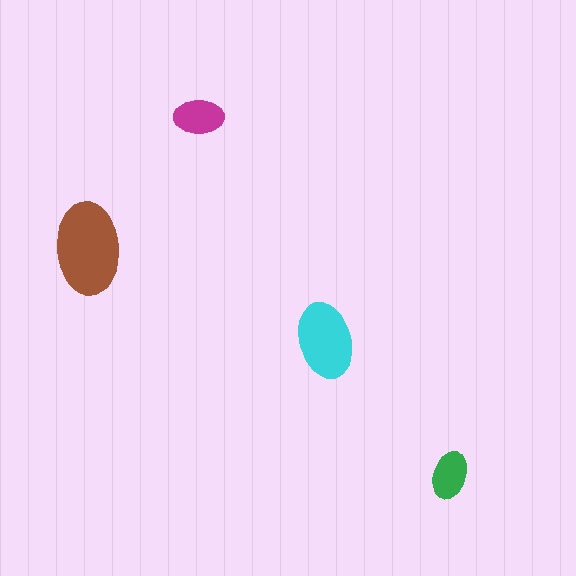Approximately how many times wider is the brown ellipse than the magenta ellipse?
About 2 times wider.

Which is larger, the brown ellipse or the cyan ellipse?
The brown one.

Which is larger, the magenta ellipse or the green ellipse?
The magenta one.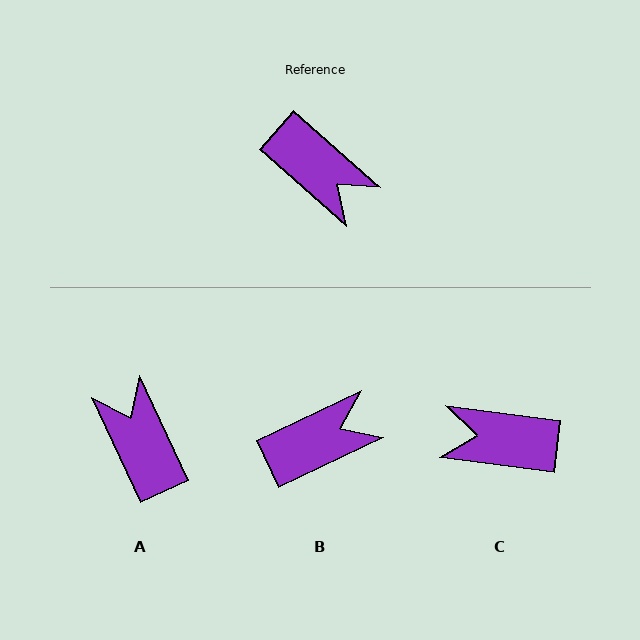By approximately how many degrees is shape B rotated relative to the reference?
Approximately 67 degrees counter-clockwise.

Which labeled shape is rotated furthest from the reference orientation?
A, about 156 degrees away.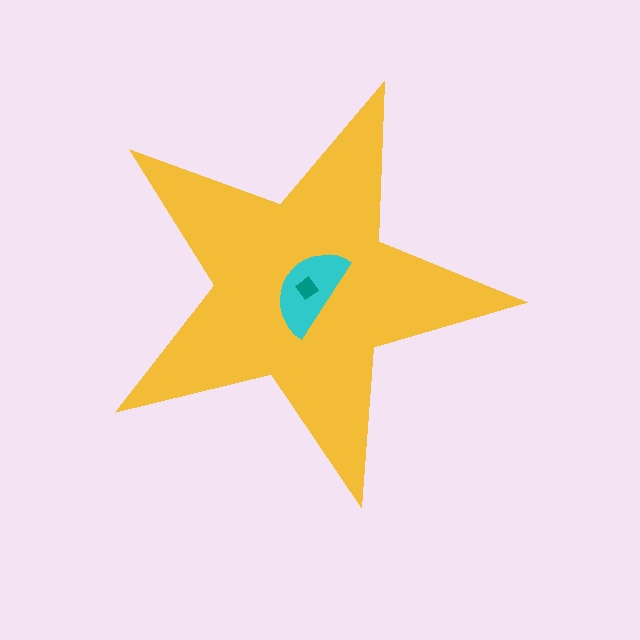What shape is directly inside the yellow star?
The cyan semicircle.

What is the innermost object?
The teal diamond.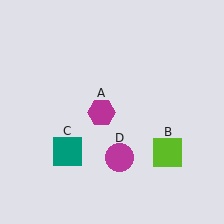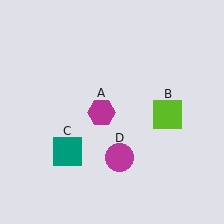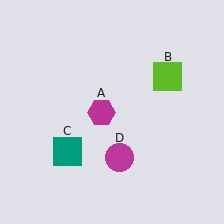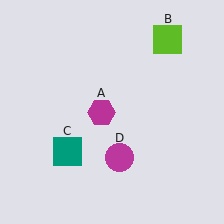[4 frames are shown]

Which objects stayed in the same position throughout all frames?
Magenta hexagon (object A) and teal square (object C) and magenta circle (object D) remained stationary.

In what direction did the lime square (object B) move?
The lime square (object B) moved up.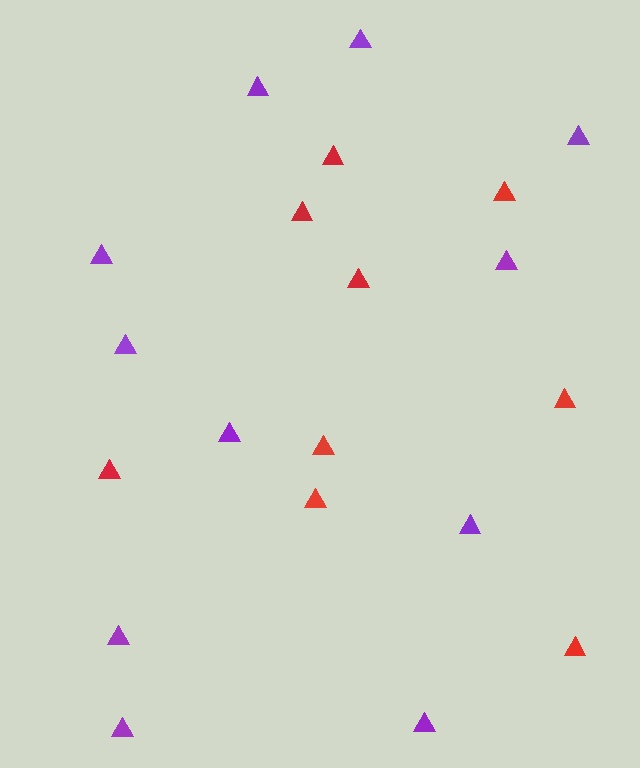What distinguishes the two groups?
There are 2 groups: one group of purple triangles (11) and one group of red triangles (9).